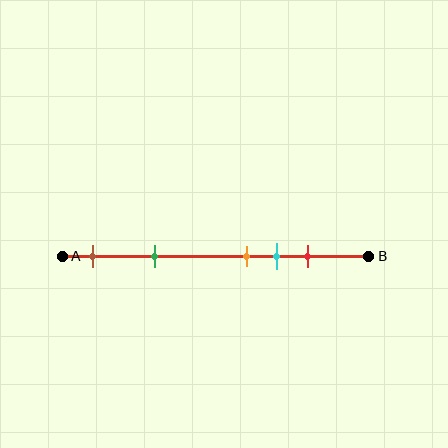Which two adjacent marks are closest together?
The orange and cyan marks are the closest adjacent pair.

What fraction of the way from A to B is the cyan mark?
The cyan mark is approximately 70% (0.7) of the way from A to B.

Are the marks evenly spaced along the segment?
No, the marks are not evenly spaced.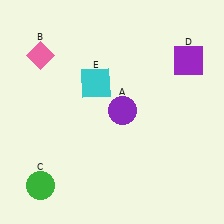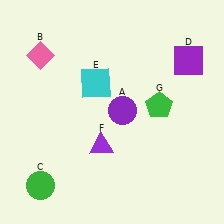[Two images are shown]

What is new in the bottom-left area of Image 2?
A purple triangle (F) was added in the bottom-left area of Image 2.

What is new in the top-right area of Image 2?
A green pentagon (G) was added in the top-right area of Image 2.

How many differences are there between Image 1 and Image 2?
There are 2 differences between the two images.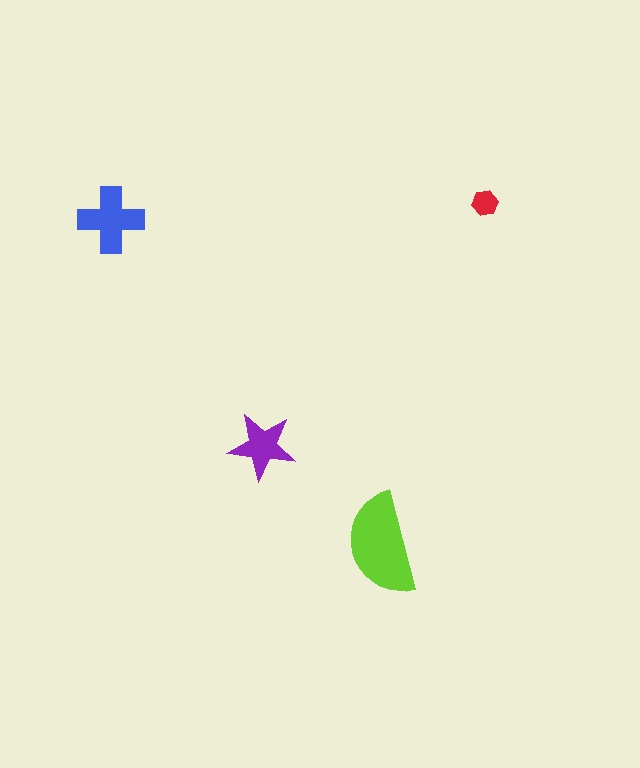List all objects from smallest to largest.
The red hexagon, the purple star, the blue cross, the lime semicircle.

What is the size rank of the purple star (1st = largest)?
3rd.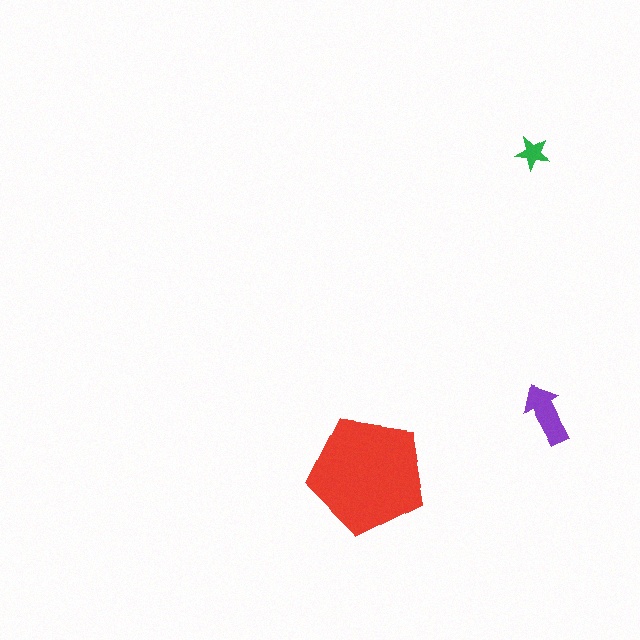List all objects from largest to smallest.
The red pentagon, the purple arrow, the green star.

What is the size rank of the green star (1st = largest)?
3rd.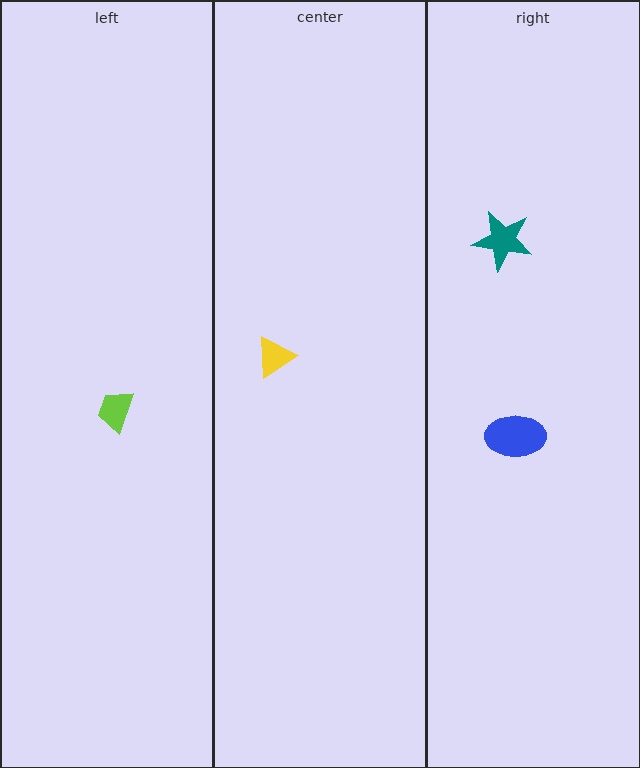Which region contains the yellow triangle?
The center region.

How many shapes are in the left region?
1.